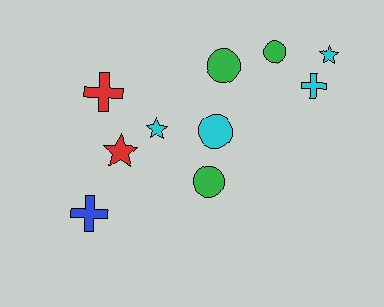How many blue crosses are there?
There is 1 blue cross.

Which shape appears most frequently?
Circle, with 4 objects.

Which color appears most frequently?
Cyan, with 4 objects.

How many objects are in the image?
There are 10 objects.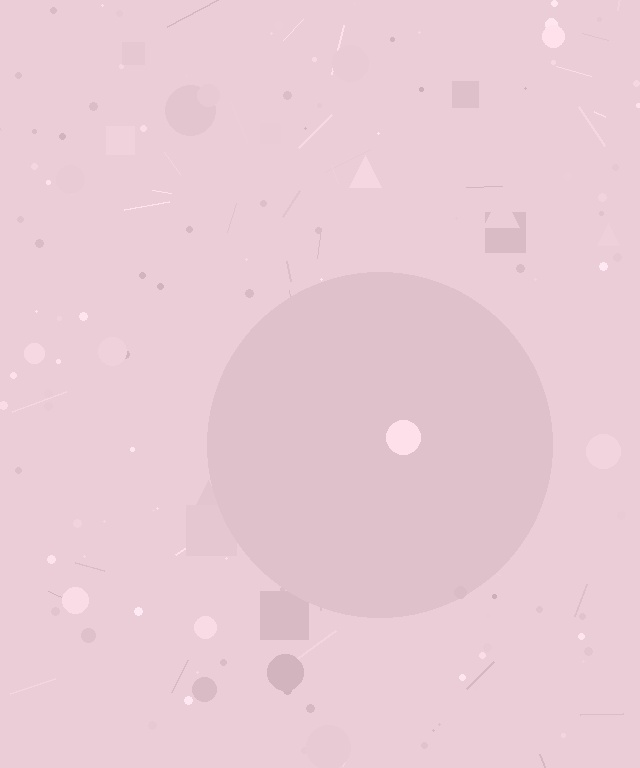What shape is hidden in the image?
A circle is hidden in the image.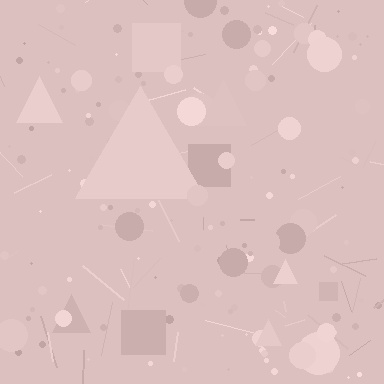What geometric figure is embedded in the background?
A triangle is embedded in the background.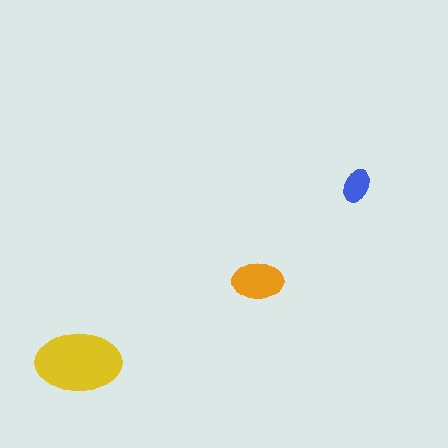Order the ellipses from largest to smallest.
the yellow one, the orange one, the blue one.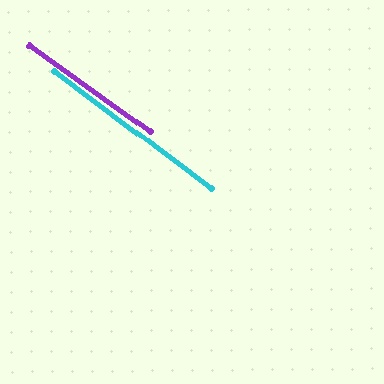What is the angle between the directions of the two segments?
Approximately 1 degree.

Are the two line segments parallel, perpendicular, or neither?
Parallel — their directions differ by only 1.4°.